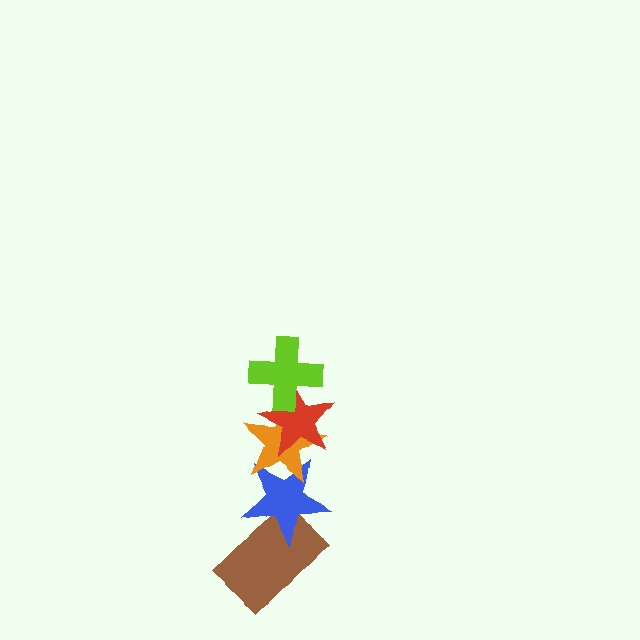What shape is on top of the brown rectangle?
The blue star is on top of the brown rectangle.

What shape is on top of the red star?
The lime cross is on top of the red star.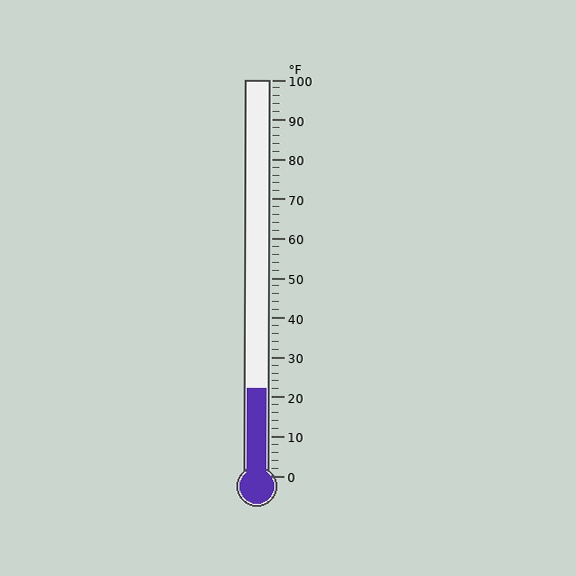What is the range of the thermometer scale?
The thermometer scale ranges from 0°F to 100°F.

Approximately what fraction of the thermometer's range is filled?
The thermometer is filled to approximately 20% of its range.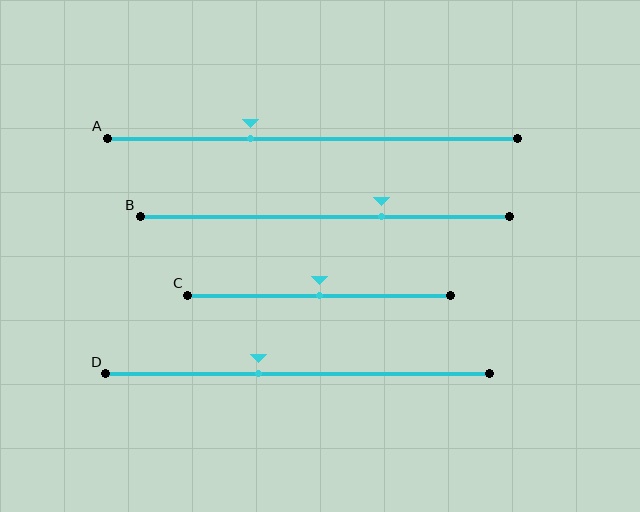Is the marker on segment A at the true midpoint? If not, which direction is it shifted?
No, the marker on segment A is shifted to the left by about 15% of the segment length.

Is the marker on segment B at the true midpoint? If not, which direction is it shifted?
No, the marker on segment B is shifted to the right by about 15% of the segment length.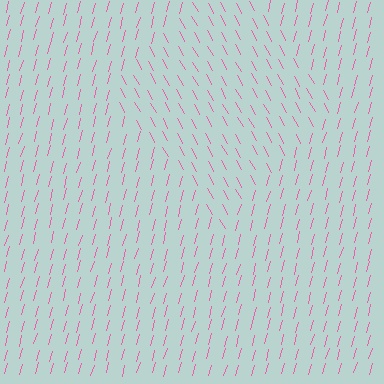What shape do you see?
I see a diamond.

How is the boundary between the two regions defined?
The boundary is defined purely by a change in line orientation (approximately 45 degrees difference). All lines are the same color and thickness.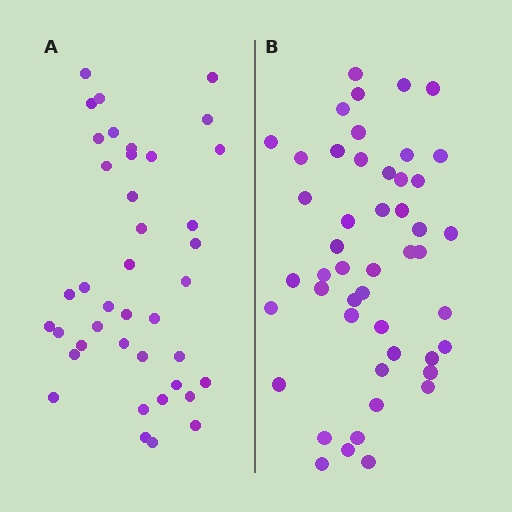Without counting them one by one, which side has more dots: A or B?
Region B (the right region) has more dots.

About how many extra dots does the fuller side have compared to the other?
Region B has roughly 8 or so more dots than region A.